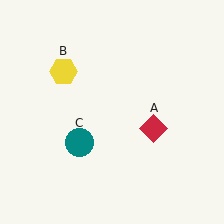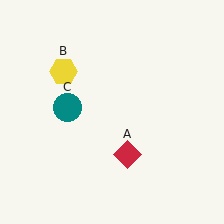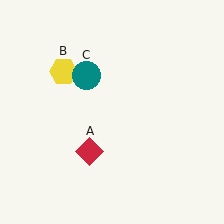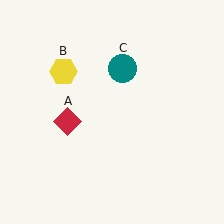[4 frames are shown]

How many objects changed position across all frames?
2 objects changed position: red diamond (object A), teal circle (object C).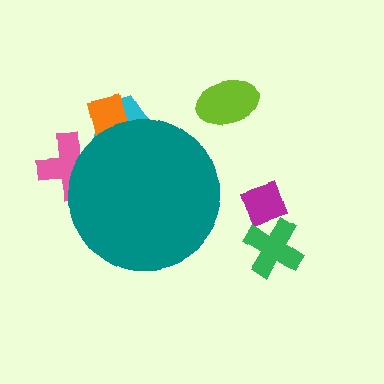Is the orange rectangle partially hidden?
Yes, the orange rectangle is partially hidden behind the teal circle.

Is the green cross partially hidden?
No, the green cross is fully visible.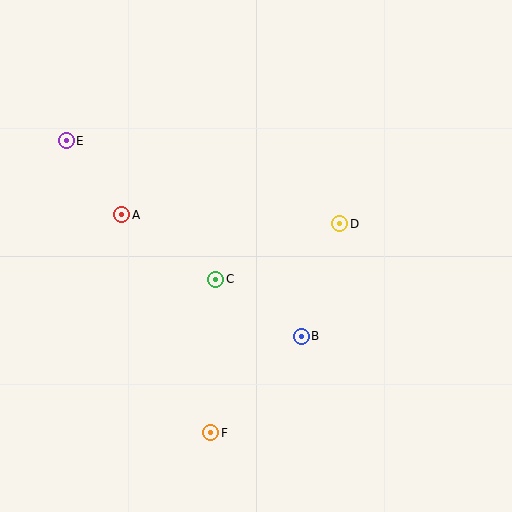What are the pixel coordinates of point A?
Point A is at (122, 215).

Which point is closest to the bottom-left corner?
Point F is closest to the bottom-left corner.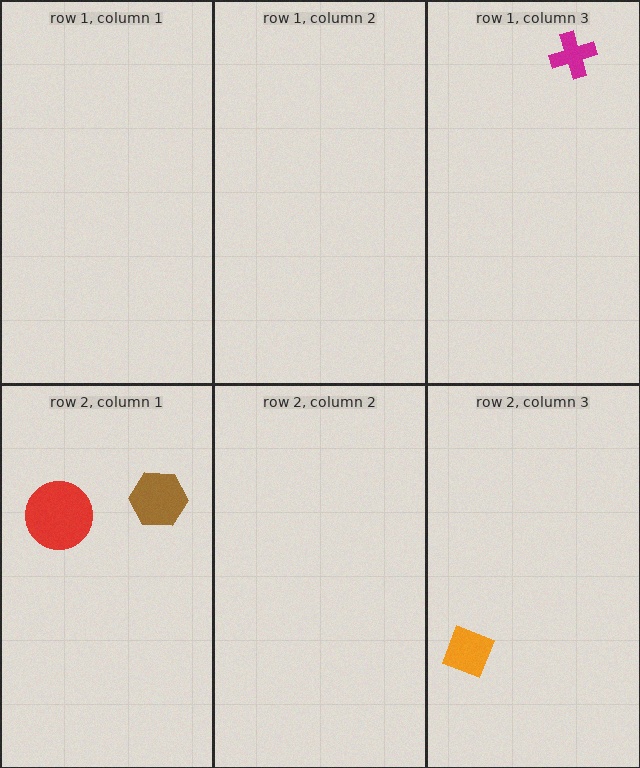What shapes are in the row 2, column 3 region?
The orange diamond.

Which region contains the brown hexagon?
The row 2, column 1 region.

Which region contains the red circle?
The row 2, column 1 region.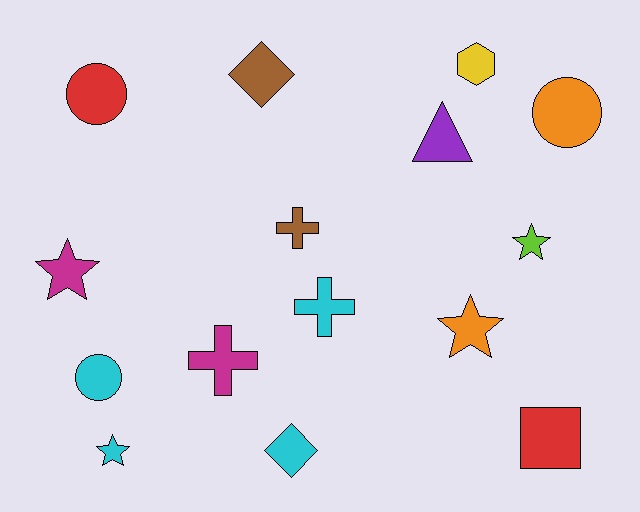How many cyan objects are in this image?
There are 4 cyan objects.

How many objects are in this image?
There are 15 objects.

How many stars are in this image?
There are 4 stars.